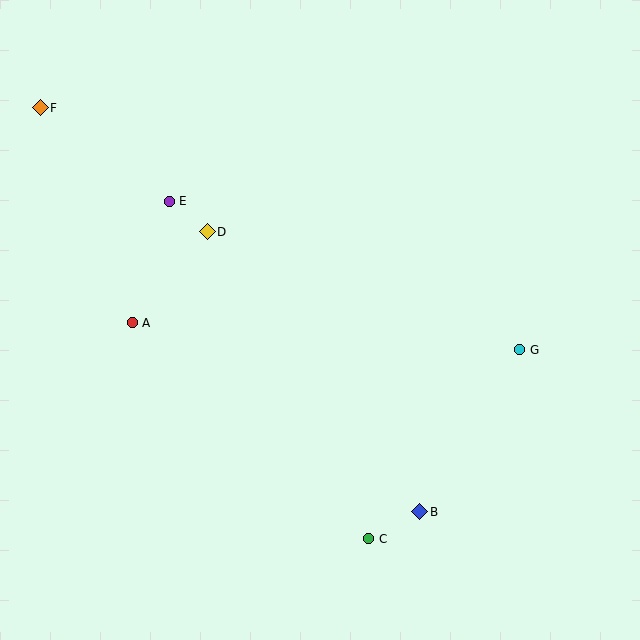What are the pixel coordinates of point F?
Point F is at (40, 108).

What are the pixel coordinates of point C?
Point C is at (369, 539).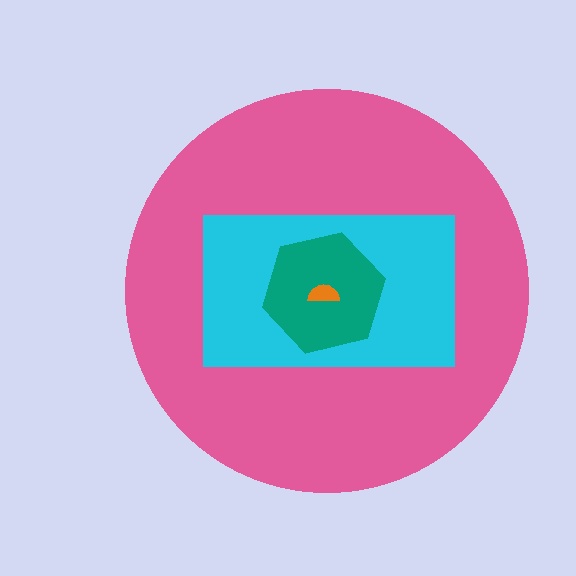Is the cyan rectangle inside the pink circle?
Yes.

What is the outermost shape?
The pink circle.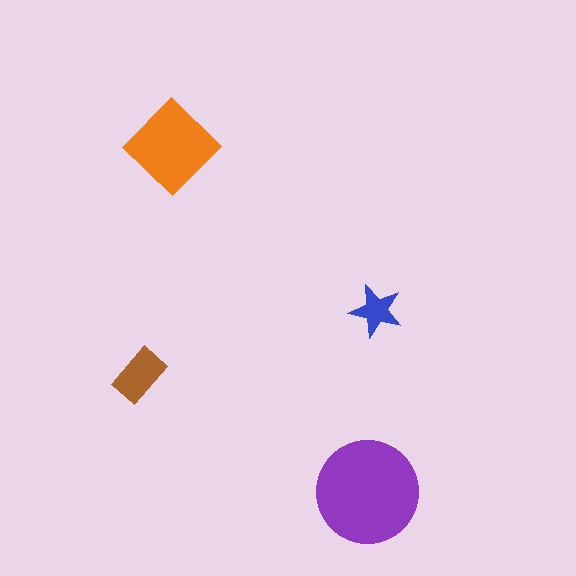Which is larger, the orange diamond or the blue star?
The orange diamond.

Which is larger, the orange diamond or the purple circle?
The purple circle.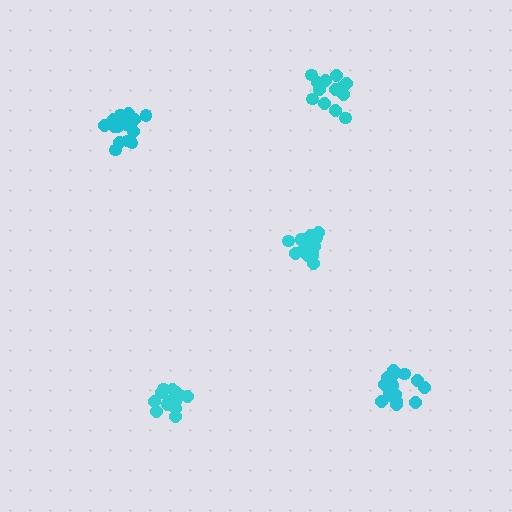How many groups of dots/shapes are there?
There are 5 groups.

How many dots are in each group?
Group 1: 17 dots, Group 2: 15 dots, Group 3: 15 dots, Group 4: 19 dots, Group 5: 13 dots (79 total).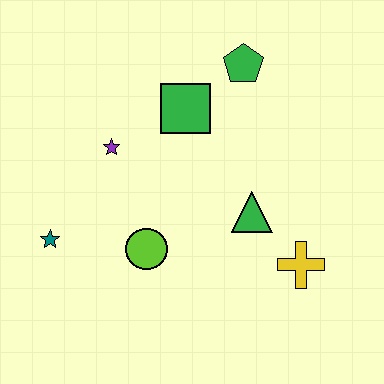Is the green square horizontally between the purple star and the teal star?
No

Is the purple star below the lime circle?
No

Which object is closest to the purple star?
The green square is closest to the purple star.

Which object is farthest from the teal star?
The green pentagon is farthest from the teal star.